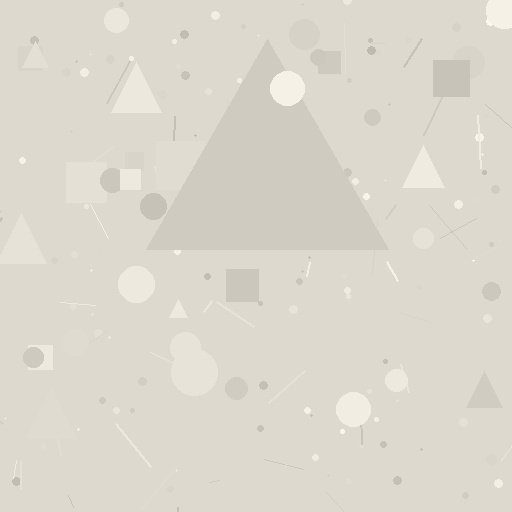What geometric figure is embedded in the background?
A triangle is embedded in the background.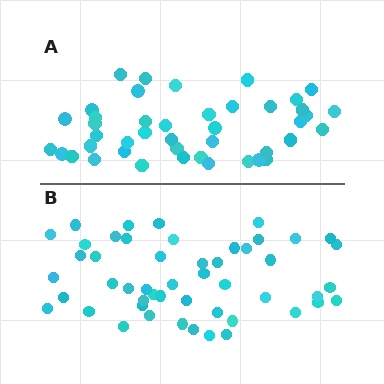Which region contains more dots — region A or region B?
Region B (the bottom region) has more dots.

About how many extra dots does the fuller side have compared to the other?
Region B has roughly 8 or so more dots than region A.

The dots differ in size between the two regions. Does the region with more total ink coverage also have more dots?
No. Region A has more total ink coverage because its dots are larger, but region B actually contains more individual dots. Total area can be misleading — the number of items is what matters here.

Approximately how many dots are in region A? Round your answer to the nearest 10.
About 40 dots. (The exact count is 43, which rounds to 40.)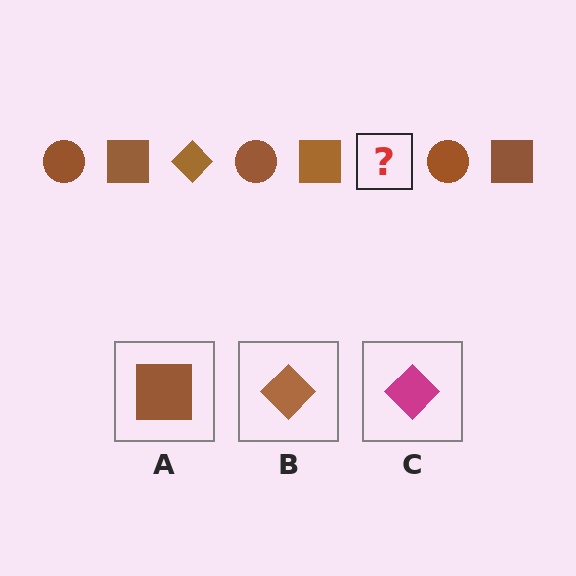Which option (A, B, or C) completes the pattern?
B.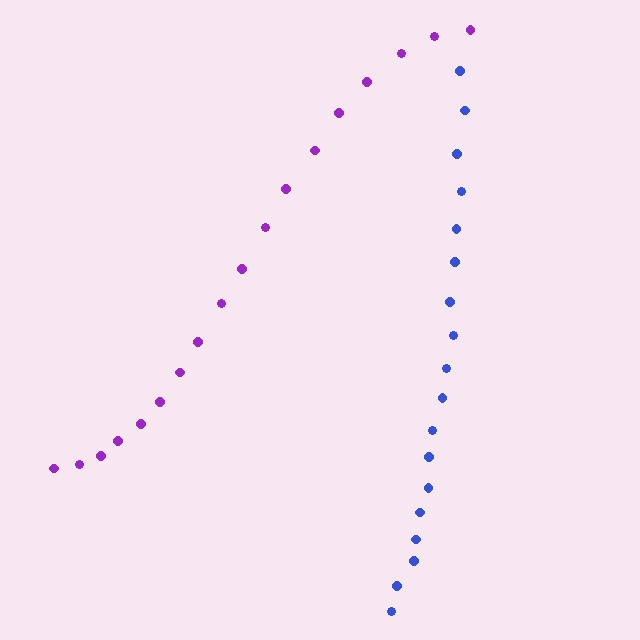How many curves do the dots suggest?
There are 2 distinct paths.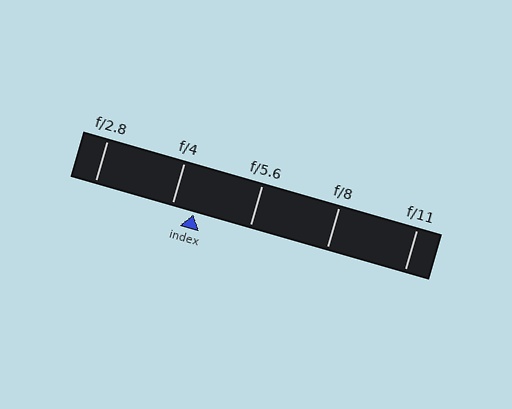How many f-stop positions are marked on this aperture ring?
There are 5 f-stop positions marked.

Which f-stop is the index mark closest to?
The index mark is closest to f/4.